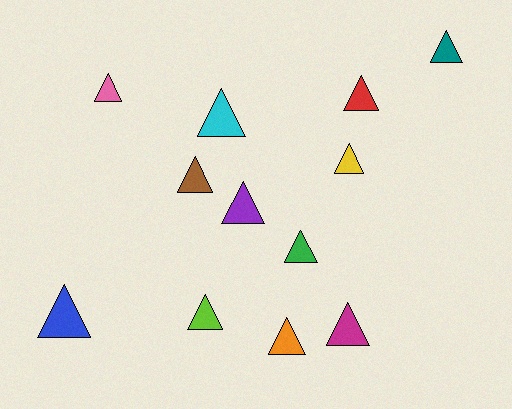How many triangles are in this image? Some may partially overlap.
There are 12 triangles.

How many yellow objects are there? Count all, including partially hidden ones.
There is 1 yellow object.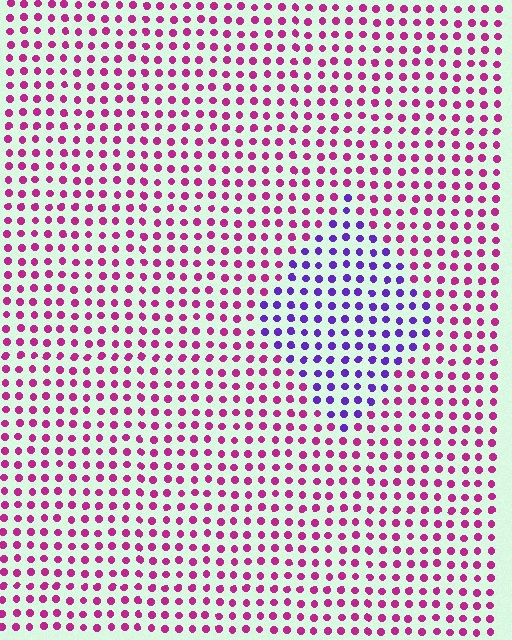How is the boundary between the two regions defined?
The boundary is defined purely by a slight shift in hue (about 54 degrees). Spacing, size, and orientation are identical on both sides.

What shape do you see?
I see a diamond.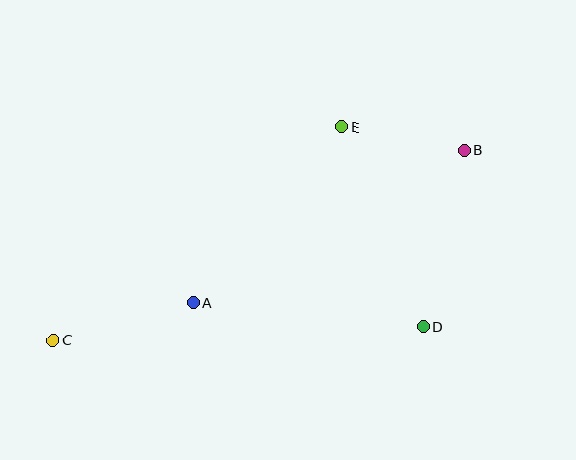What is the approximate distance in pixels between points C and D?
The distance between C and D is approximately 370 pixels.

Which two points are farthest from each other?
Points B and C are farthest from each other.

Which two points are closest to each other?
Points B and E are closest to each other.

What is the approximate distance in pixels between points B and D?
The distance between B and D is approximately 181 pixels.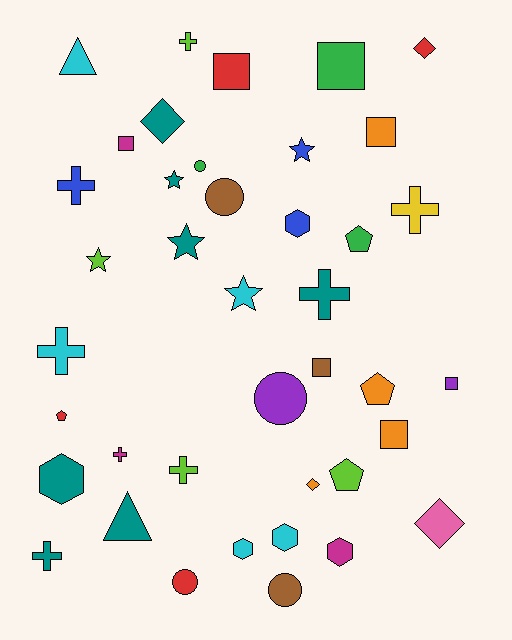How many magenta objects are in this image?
There are 3 magenta objects.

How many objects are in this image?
There are 40 objects.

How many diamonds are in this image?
There are 4 diamonds.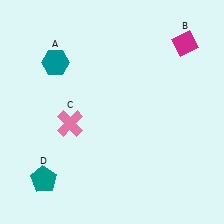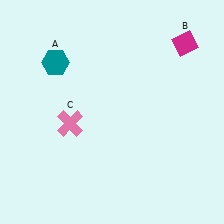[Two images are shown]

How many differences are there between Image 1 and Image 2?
There is 1 difference between the two images.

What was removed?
The teal pentagon (D) was removed in Image 2.